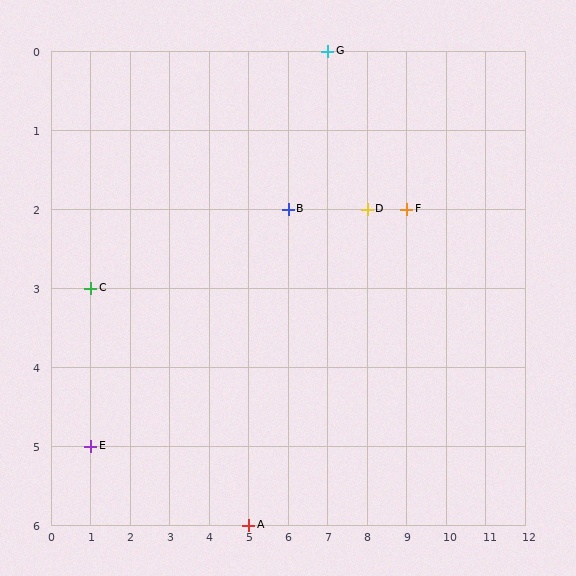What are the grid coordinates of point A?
Point A is at grid coordinates (5, 6).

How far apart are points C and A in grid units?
Points C and A are 4 columns and 3 rows apart (about 5.0 grid units diagonally).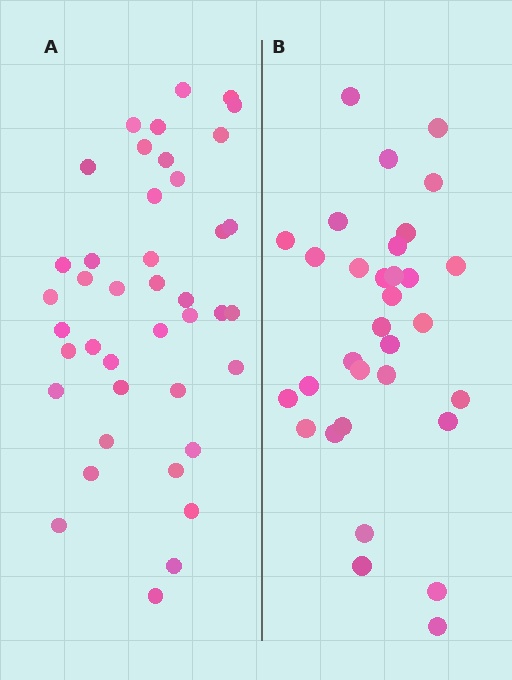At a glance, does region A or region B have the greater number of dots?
Region A (the left region) has more dots.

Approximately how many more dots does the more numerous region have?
Region A has roughly 8 or so more dots than region B.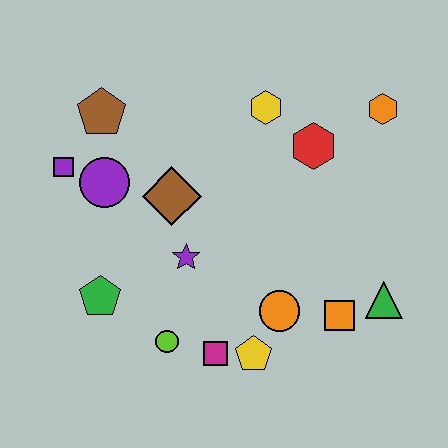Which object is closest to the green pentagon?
The lime circle is closest to the green pentagon.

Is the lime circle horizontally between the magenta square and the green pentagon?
Yes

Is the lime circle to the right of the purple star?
No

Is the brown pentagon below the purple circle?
No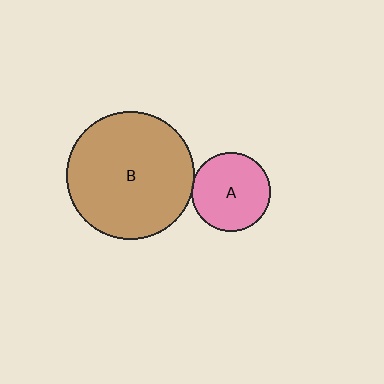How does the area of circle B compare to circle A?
Approximately 2.6 times.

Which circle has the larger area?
Circle B (brown).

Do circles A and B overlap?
Yes.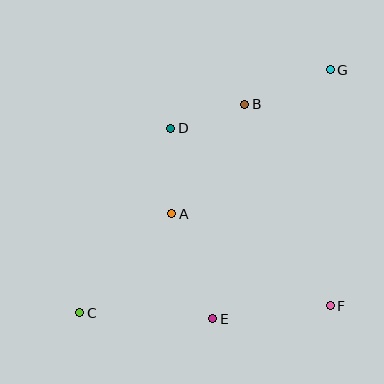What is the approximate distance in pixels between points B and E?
The distance between B and E is approximately 217 pixels.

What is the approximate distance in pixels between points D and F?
The distance between D and F is approximately 239 pixels.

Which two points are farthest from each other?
Points C and G are farthest from each other.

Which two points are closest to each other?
Points B and D are closest to each other.